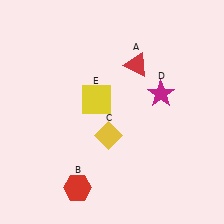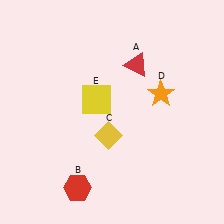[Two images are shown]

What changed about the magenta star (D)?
In Image 1, D is magenta. In Image 2, it changed to orange.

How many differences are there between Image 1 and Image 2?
There is 1 difference between the two images.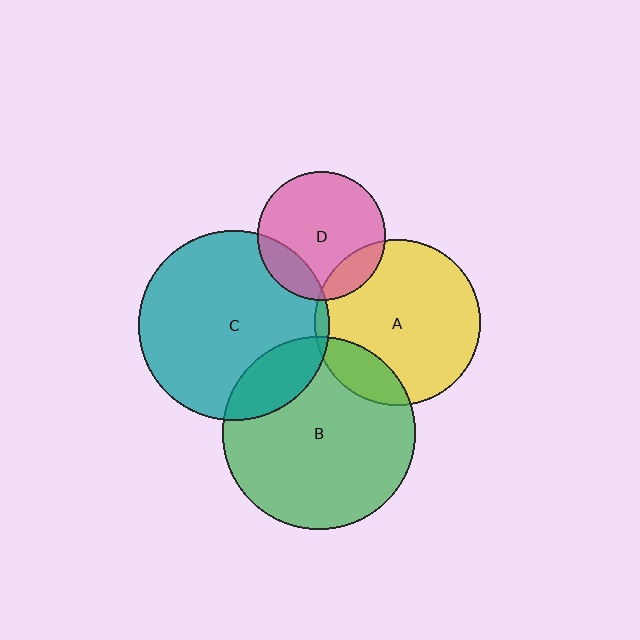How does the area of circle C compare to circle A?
Approximately 1.3 times.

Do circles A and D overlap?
Yes.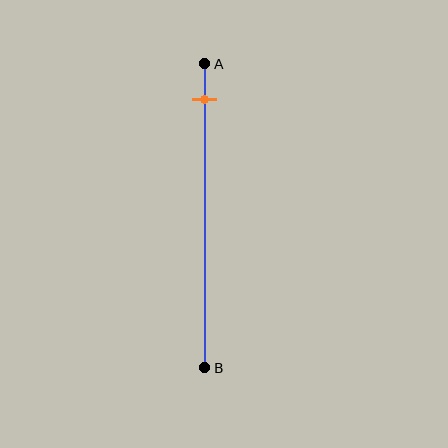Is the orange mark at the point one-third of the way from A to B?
No, the mark is at about 10% from A, not at the 33% one-third point.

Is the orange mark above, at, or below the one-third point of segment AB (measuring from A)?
The orange mark is above the one-third point of segment AB.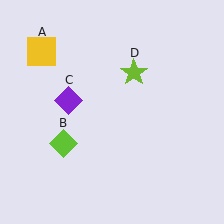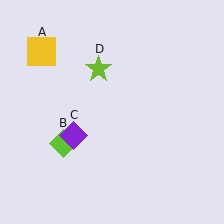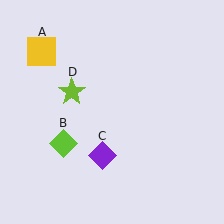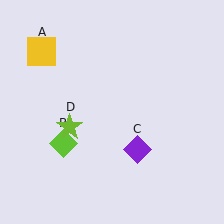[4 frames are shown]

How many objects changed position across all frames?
2 objects changed position: purple diamond (object C), lime star (object D).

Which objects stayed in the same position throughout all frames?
Yellow square (object A) and lime diamond (object B) remained stationary.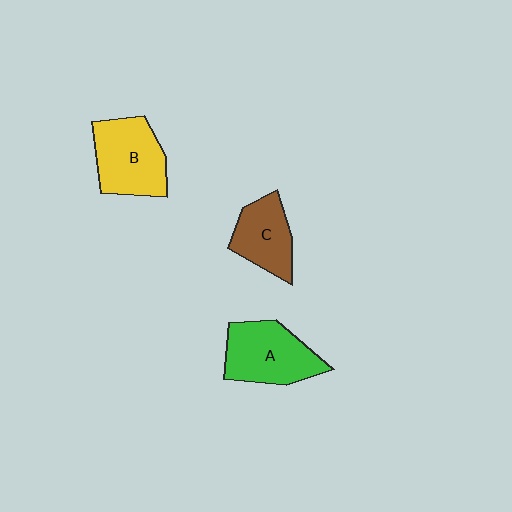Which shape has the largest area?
Shape B (yellow).